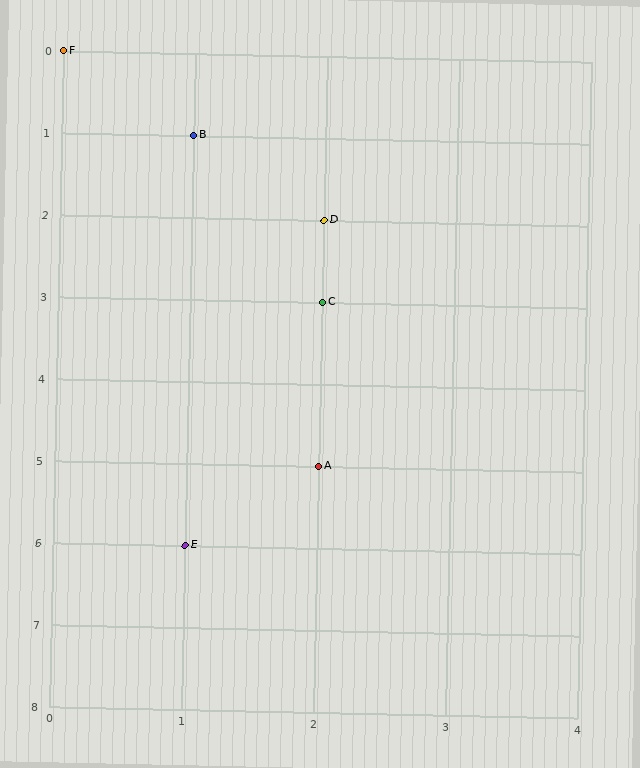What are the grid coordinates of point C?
Point C is at grid coordinates (2, 3).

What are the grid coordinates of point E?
Point E is at grid coordinates (1, 6).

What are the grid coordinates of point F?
Point F is at grid coordinates (0, 0).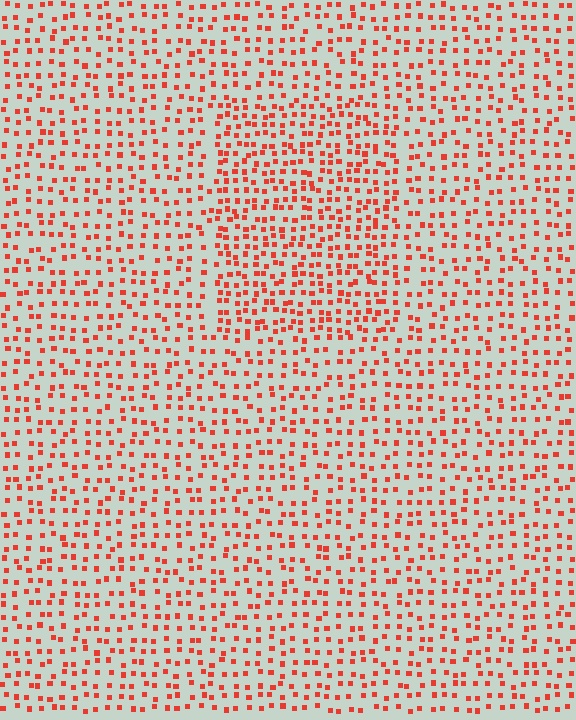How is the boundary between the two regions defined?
The boundary is defined by a change in element density (approximately 1.5x ratio). All elements are the same color, size, and shape.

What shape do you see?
I see a rectangle.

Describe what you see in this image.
The image contains small red elements arranged at two different densities. A rectangle-shaped region is visible where the elements are more densely packed than the surrounding area.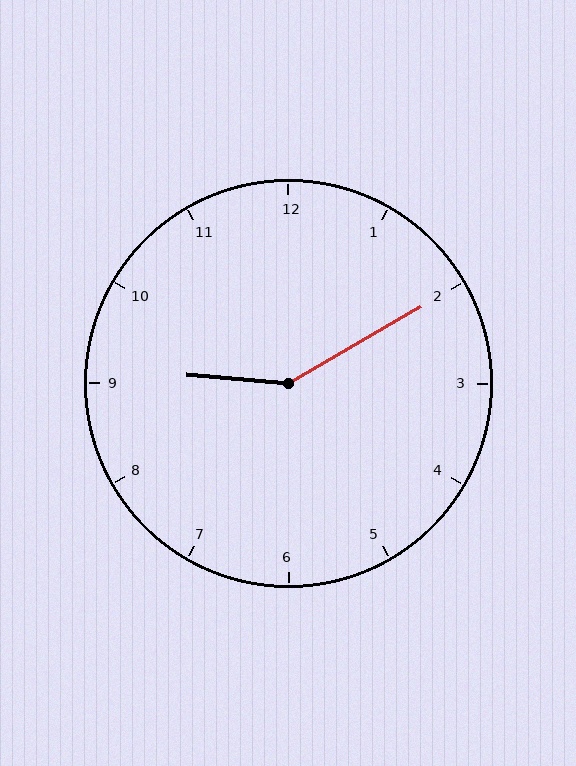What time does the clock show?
9:10.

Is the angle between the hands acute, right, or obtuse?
It is obtuse.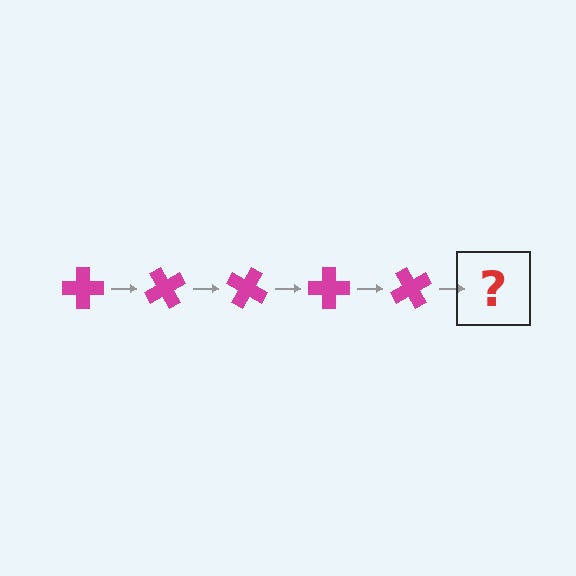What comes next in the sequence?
The next element should be a magenta cross rotated 300 degrees.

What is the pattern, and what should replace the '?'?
The pattern is that the cross rotates 60 degrees each step. The '?' should be a magenta cross rotated 300 degrees.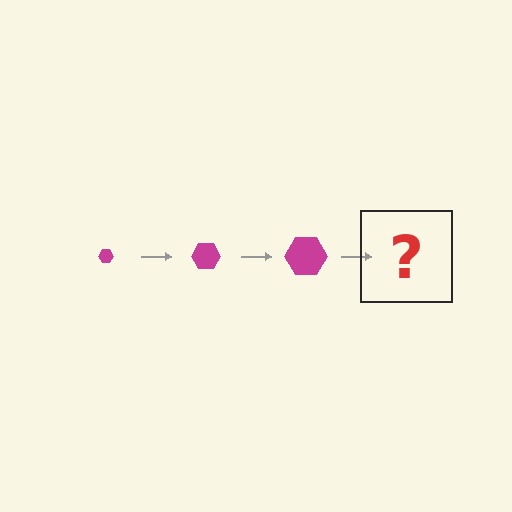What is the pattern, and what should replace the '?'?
The pattern is that the hexagon gets progressively larger each step. The '?' should be a magenta hexagon, larger than the previous one.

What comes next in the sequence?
The next element should be a magenta hexagon, larger than the previous one.